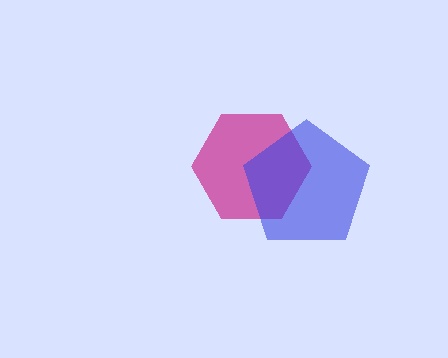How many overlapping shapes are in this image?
There are 2 overlapping shapes in the image.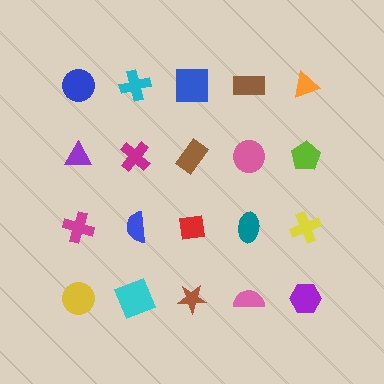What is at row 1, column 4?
A brown rectangle.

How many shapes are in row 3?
5 shapes.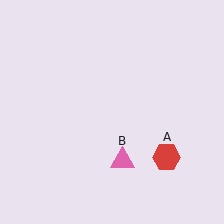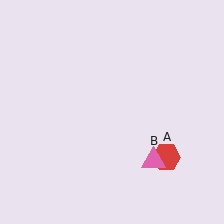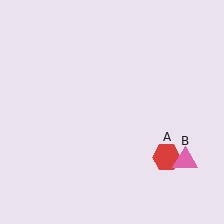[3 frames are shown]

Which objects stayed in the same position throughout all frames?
Red hexagon (object A) remained stationary.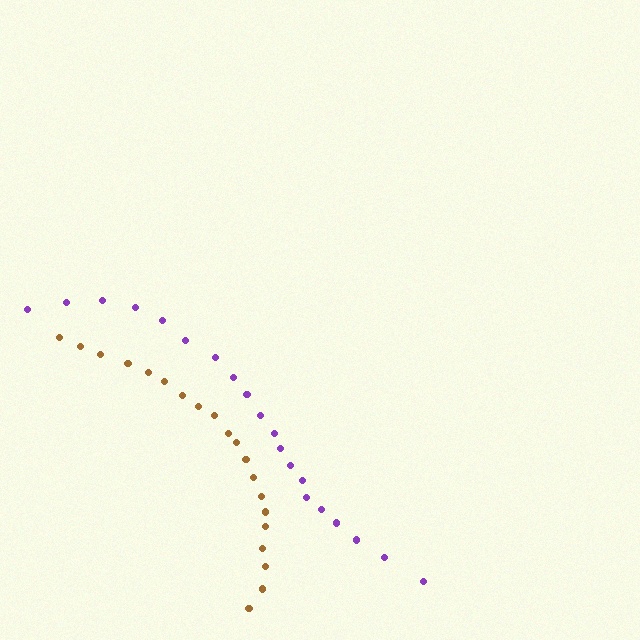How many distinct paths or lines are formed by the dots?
There are 2 distinct paths.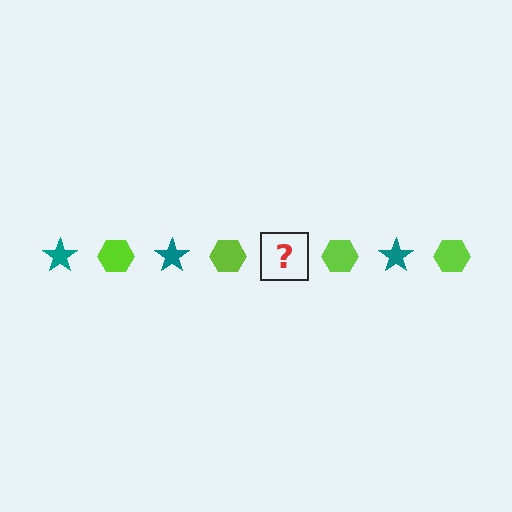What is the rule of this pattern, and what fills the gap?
The rule is that the pattern alternates between teal star and lime hexagon. The gap should be filled with a teal star.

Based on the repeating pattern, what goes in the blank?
The blank should be a teal star.